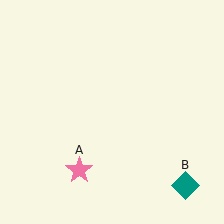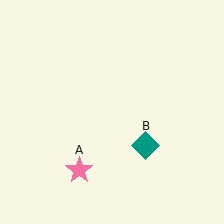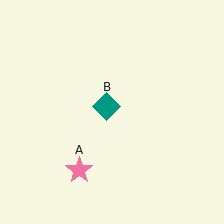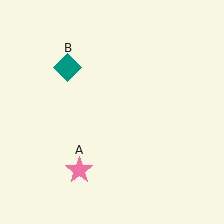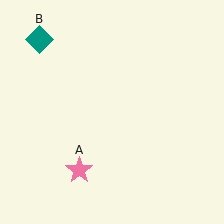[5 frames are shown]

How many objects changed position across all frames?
1 object changed position: teal diamond (object B).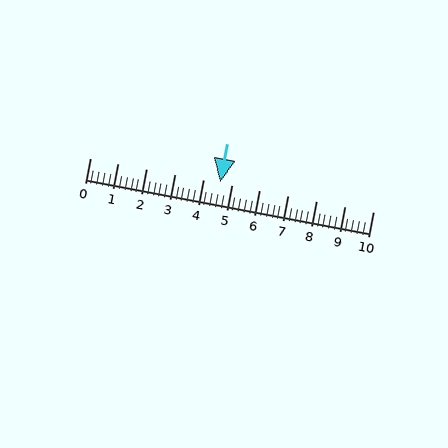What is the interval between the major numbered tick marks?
The major tick marks are spaced 1 units apart.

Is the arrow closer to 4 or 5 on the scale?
The arrow is closer to 5.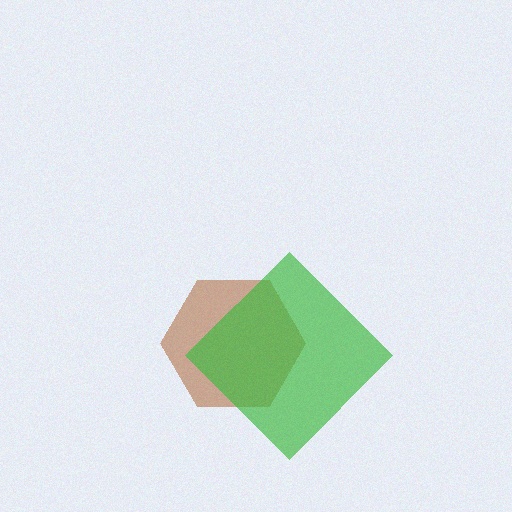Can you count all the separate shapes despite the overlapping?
Yes, there are 2 separate shapes.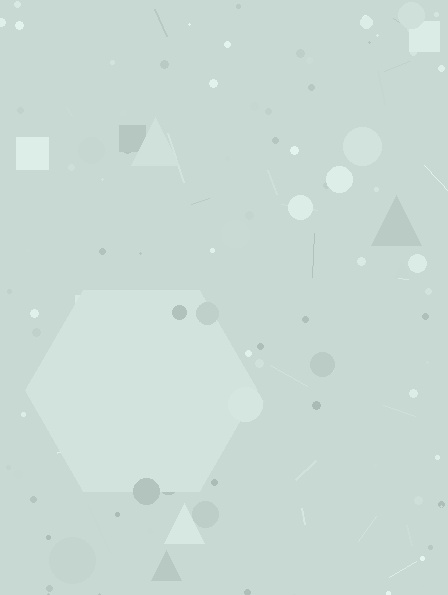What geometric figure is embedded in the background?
A hexagon is embedded in the background.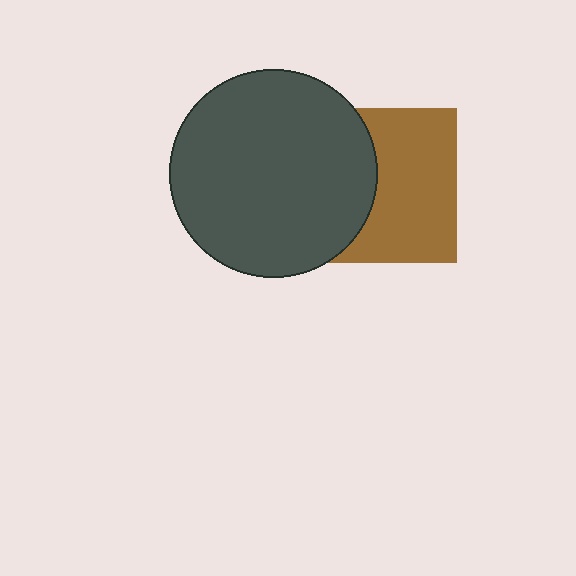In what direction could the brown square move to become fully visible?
The brown square could move right. That would shift it out from behind the dark gray circle entirely.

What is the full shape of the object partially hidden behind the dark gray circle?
The partially hidden object is a brown square.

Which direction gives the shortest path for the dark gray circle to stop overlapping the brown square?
Moving left gives the shortest separation.